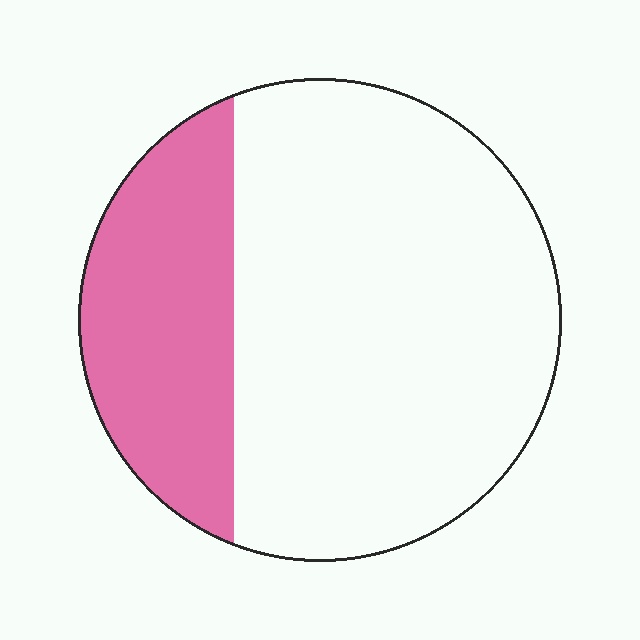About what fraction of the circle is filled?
About one quarter (1/4).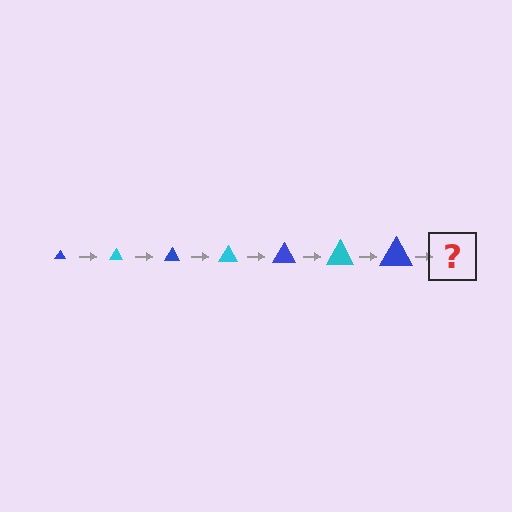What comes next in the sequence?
The next element should be a cyan triangle, larger than the previous one.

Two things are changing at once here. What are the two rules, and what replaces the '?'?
The two rules are that the triangle grows larger each step and the color cycles through blue and cyan. The '?' should be a cyan triangle, larger than the previous one.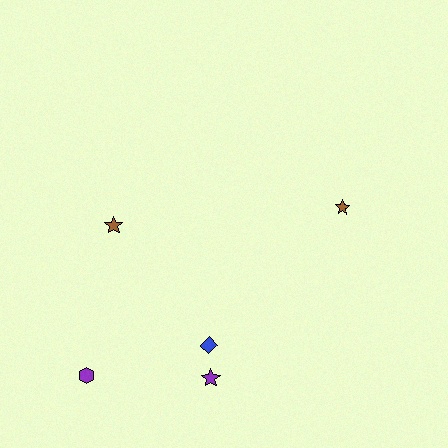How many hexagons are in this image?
There is 1 hexagon.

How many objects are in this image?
There are 5 objects.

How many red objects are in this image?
There are no red objects.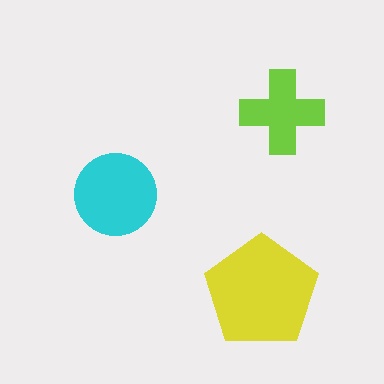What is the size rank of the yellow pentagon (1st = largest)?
1st.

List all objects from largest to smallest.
The yellow pentagon, the cyan circle, the lime cross.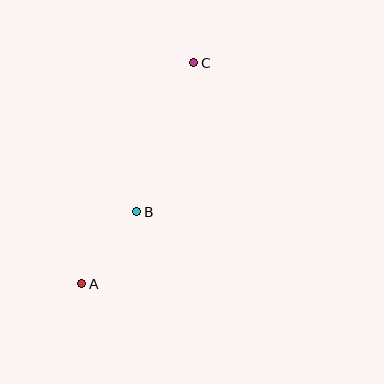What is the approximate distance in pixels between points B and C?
The distance between B and C is approximately 159 pixels.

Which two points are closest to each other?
Points A and B are closest to each other.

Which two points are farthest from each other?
Points A and C are farthest from each other.